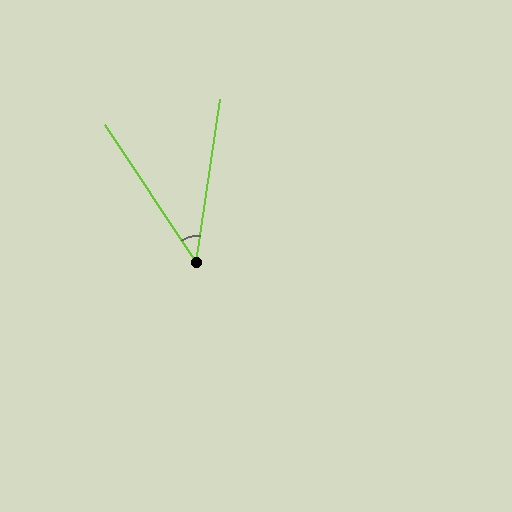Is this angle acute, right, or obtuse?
It is acute.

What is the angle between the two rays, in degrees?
Approximately 42 degrees.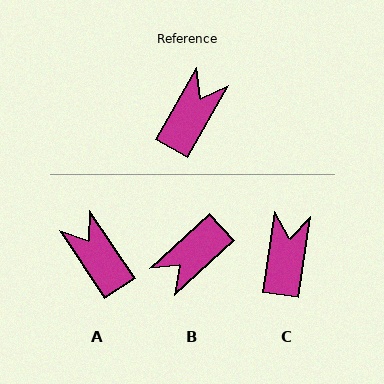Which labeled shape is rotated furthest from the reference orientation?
B, about 162 degrees away.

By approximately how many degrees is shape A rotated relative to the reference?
Approximately 63 degrees counter-clockwise.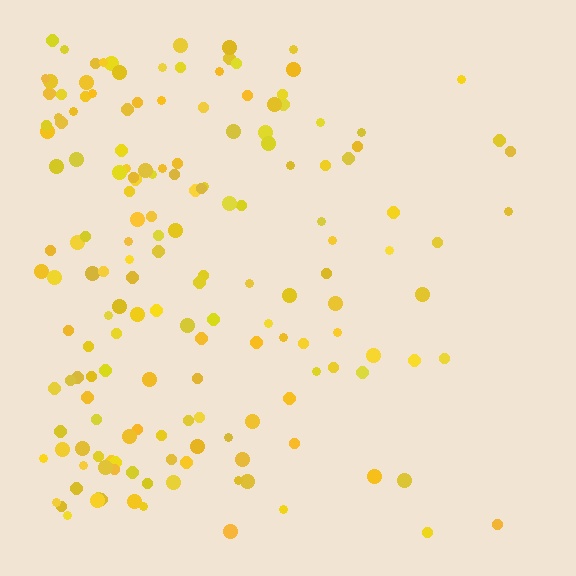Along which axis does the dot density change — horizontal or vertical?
Horizontal.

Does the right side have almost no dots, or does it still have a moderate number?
Still a moderate number, just noticeably fewer than the left.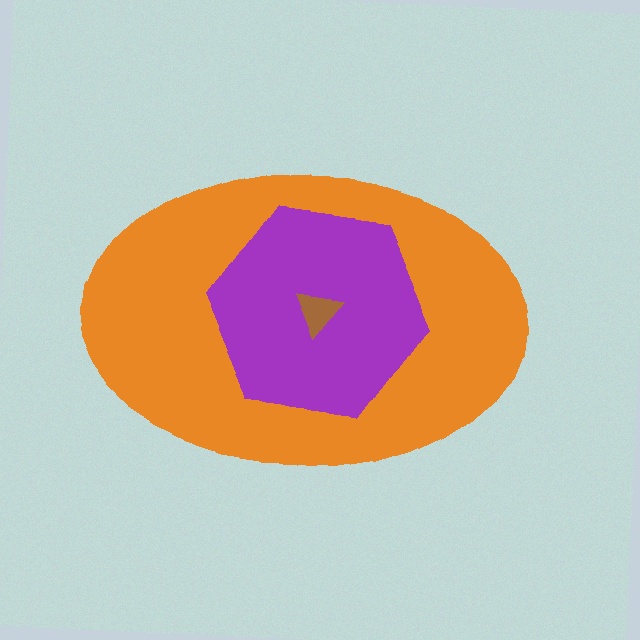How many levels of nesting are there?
3.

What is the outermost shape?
The orange ellipse.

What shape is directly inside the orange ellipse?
The purple hexagon.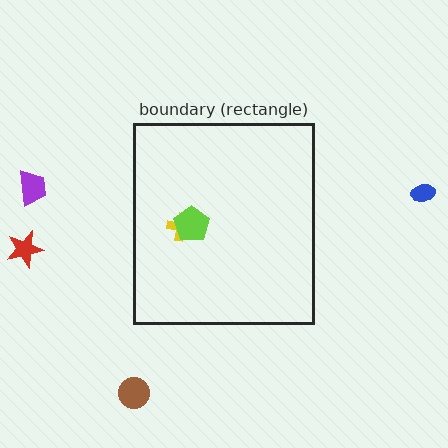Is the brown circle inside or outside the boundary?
Outside.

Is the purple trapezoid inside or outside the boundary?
Outside.